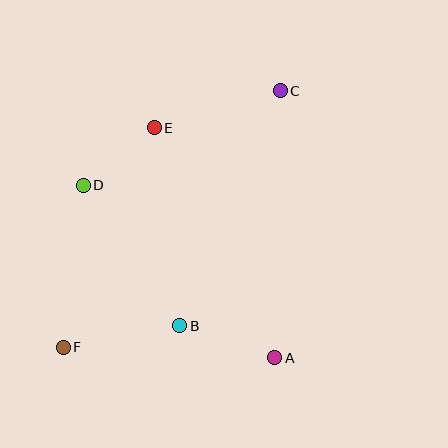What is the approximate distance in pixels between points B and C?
The distance between B and C is approximately 256 pixels.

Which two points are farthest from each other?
Points C and F are farthest from each other.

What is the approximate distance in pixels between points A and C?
The distance between A and C is approximately 267 pixels.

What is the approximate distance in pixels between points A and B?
The distance between A and B is approximately 101 pixels.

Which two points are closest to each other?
Points D and E are closest to each other.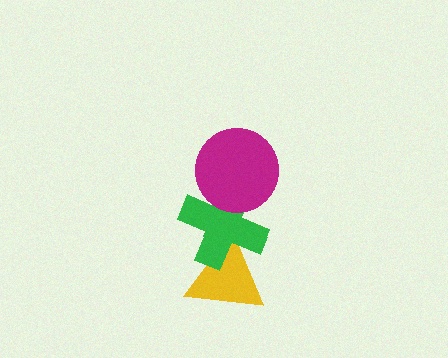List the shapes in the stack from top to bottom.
From top to bottom: the magenta circle, the green cross, the yellow triangle.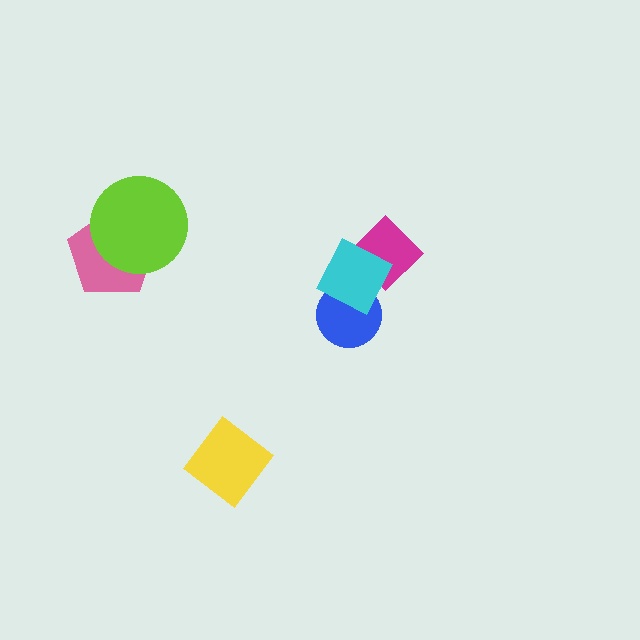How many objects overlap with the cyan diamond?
2 objects overlap with the cyan diamond.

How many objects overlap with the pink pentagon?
1 object overlaps with the pink pentagon.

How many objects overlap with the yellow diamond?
0 objects overlap with the yellow diamond.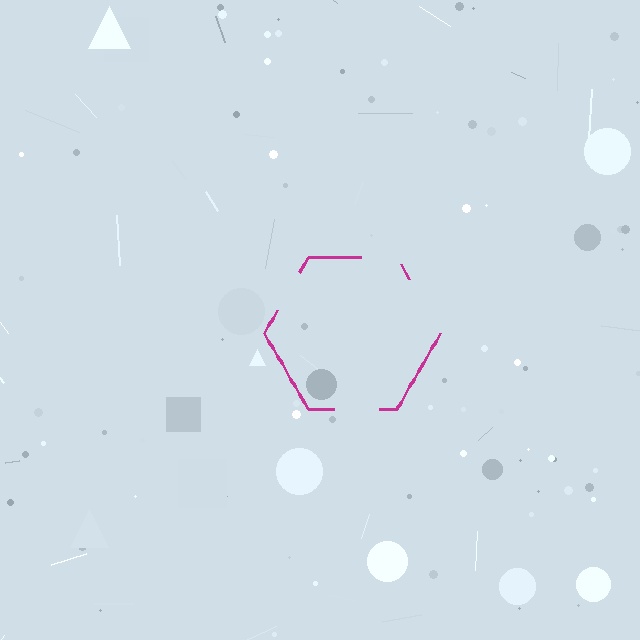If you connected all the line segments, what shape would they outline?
They would outline a hexagon.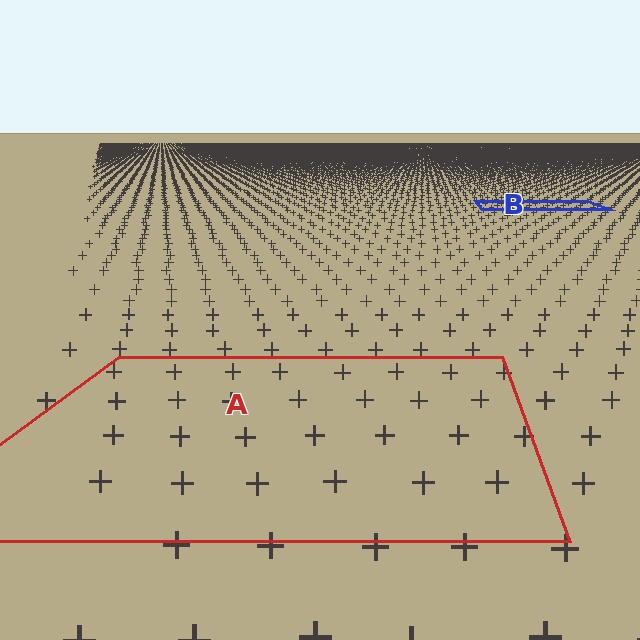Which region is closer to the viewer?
Region A is closer. The texture elements there are larger and more spread out.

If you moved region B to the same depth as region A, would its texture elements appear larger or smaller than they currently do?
They would appear larger. At a closer depth, the same texture elements are projected at a bigger on-screen size.